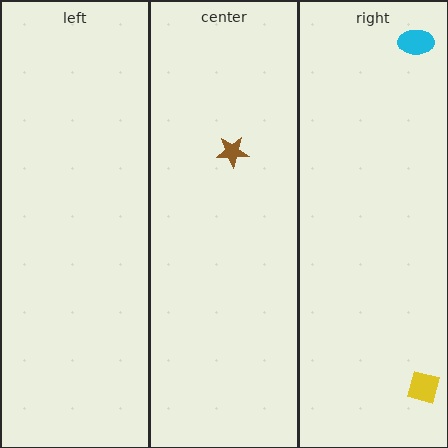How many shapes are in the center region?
1.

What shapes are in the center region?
The brown star.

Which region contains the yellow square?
The right region.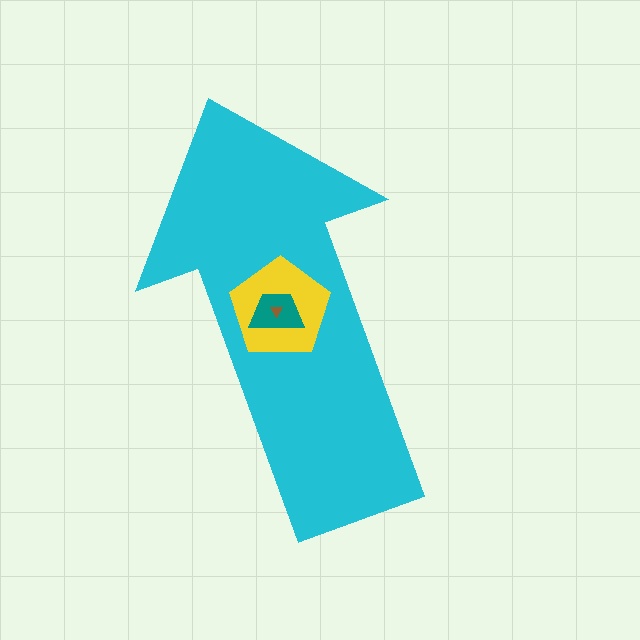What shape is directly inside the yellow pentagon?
The teal trapezoid.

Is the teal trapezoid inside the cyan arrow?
Yes.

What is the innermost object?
The brown triangle.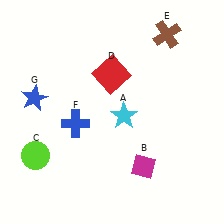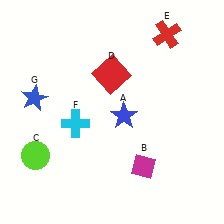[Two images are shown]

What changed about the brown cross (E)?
In Image 1, E is brown. In Image 2, it changed to red.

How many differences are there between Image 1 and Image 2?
There are 3 differences between the two images.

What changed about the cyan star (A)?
In Image 1, A is cyan. In Image 2, it changed to blue.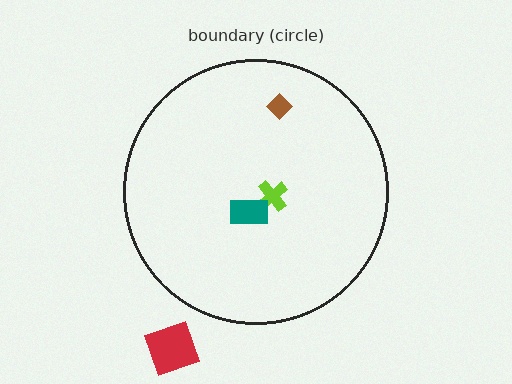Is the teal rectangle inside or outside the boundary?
Inside.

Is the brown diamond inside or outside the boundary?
Inside.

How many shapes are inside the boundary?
3 inside, 1 outside.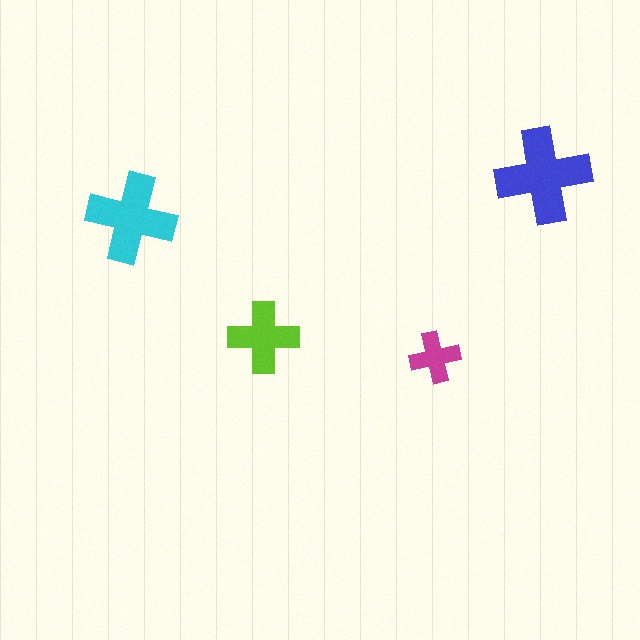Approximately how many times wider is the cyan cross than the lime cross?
About 1.5 times wider.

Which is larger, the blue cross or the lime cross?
The blue one.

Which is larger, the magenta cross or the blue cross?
The blue one.